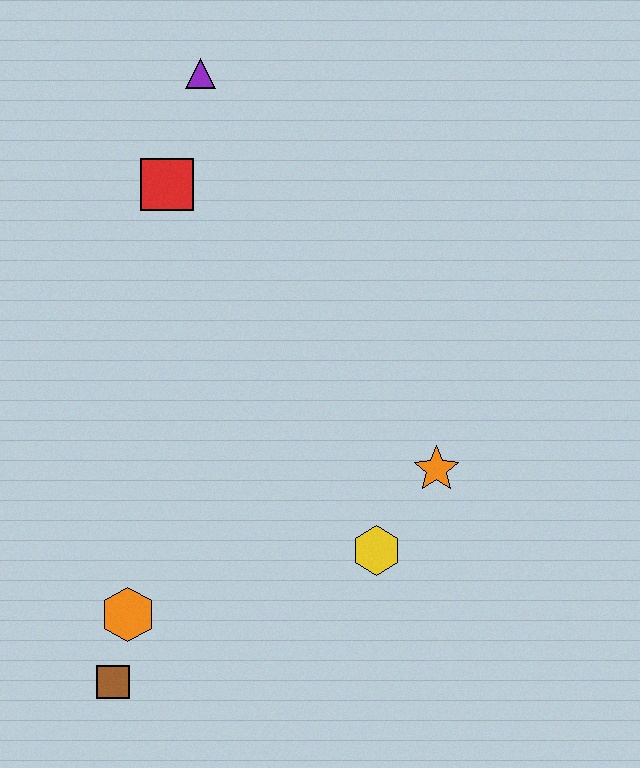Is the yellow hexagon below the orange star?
Yes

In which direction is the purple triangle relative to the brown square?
The purple triangle is above the brown square.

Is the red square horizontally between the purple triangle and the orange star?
No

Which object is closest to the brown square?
The orange hexagon is closest to the brown square.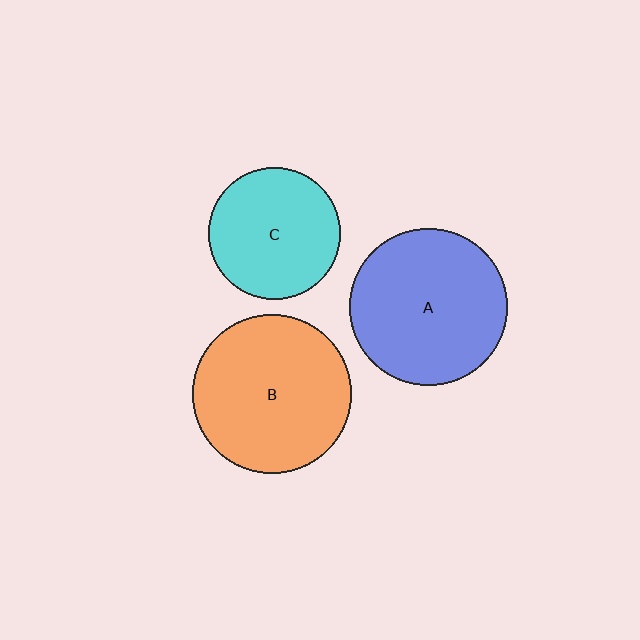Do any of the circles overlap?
No, none of the circles overlap.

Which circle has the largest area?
Circle B (orange).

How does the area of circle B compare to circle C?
Approximately 1.4 times.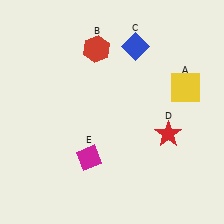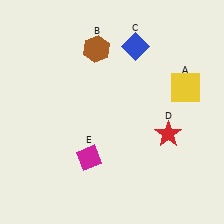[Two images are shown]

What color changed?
The hexagon (B) changed from red in Image 1 to brown in Image 2.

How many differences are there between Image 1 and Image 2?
There is 1 difference between the two images.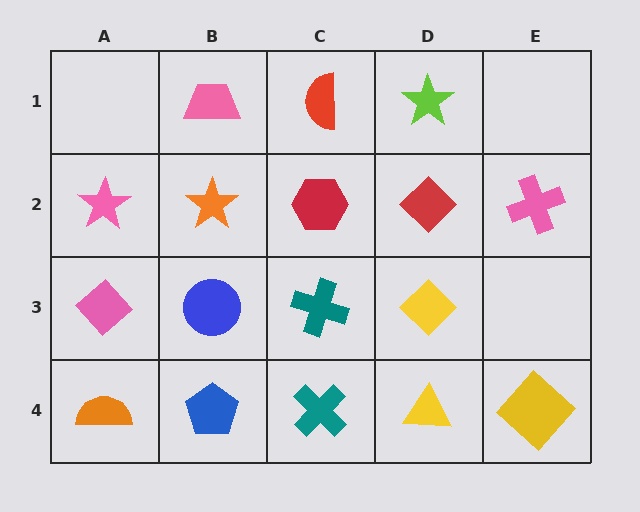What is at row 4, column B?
A blue pentagon.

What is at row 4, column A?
An orange semicircle.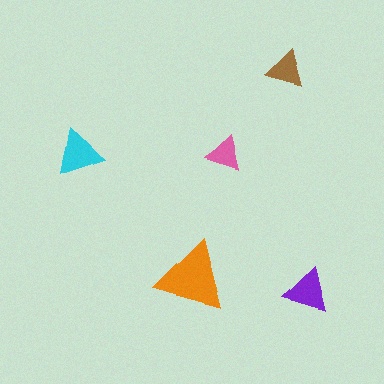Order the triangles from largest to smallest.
the orange one, the cyan one, the purple one, the brown one, the pink one.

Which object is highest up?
The brown triangle is topmost.